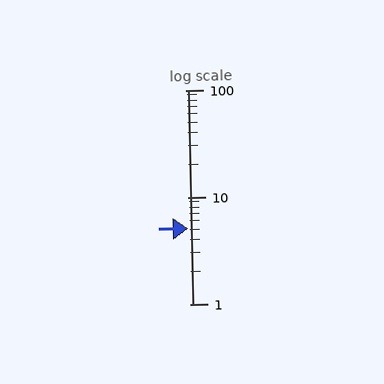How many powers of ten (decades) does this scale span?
The scale spans 2 decades, from 1 to 100.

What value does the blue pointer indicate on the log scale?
The pointer indicates approximately 5.1.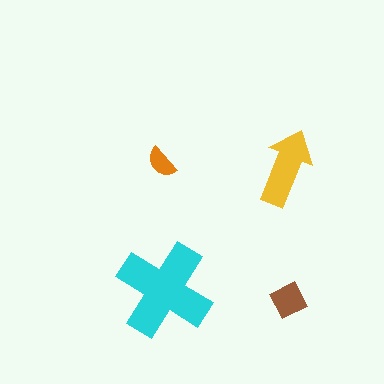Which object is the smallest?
The orange semicircle.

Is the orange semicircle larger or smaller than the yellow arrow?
Smaller.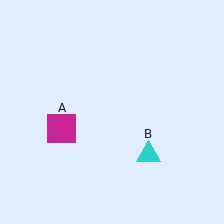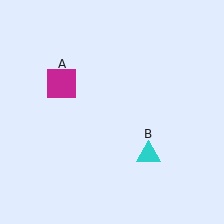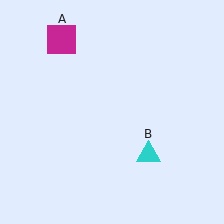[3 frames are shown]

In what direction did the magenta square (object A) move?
The magenta square (object A) moved up.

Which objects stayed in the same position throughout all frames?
Cyan triangle (object B) remained stationary.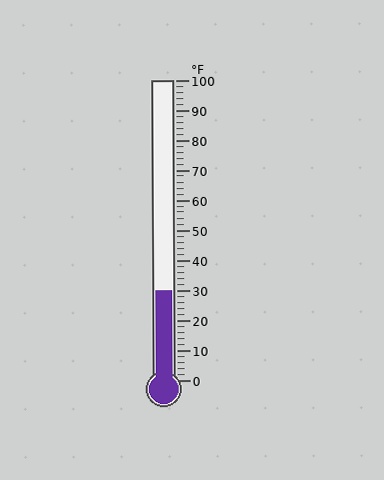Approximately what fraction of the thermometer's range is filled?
The thermometer is filled to approximately 30% of its range.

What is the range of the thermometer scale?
The thermometer scale ranges from 0°F to 100°F.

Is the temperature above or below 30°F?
The temperature is at 30°F.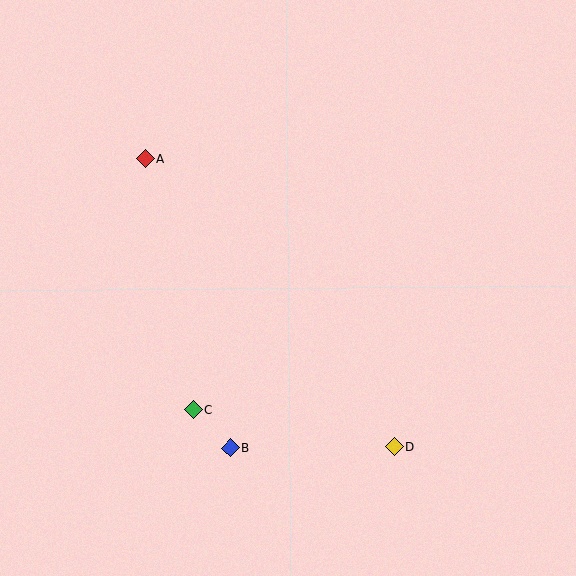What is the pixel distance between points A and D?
The distance between A and D is 381 pixels.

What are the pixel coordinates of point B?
Point B is at (230, 448).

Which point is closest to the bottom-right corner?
Point D is closest to the bottom-right corner.